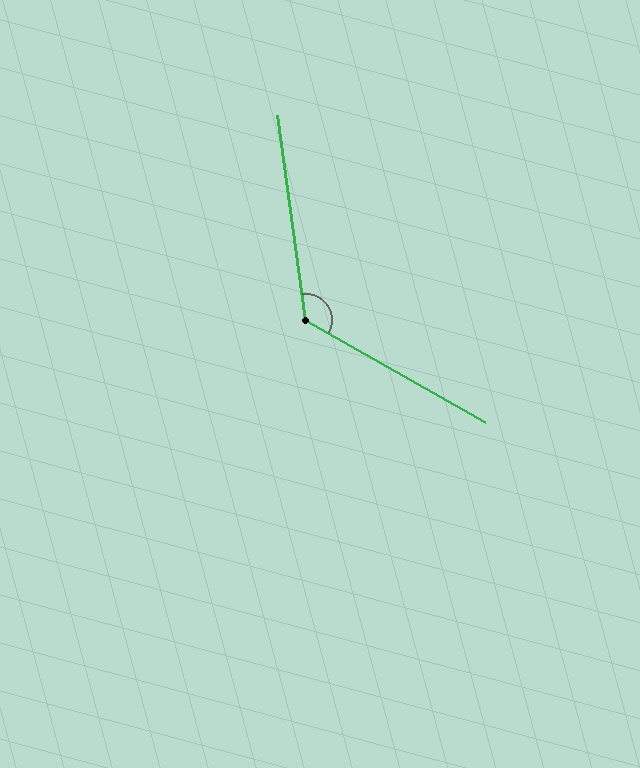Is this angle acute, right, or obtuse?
It is obtuse.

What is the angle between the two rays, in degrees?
Approximately 128 degrees.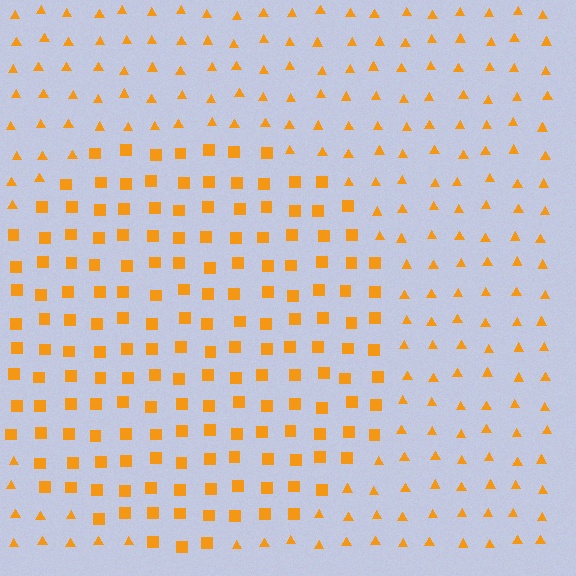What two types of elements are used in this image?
The image uses squares inside the circle region and triangles outside it.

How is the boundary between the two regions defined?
The boundary is defined by a change in element shape: squares inside vs. triangles outside. All elements share the same color and spacing.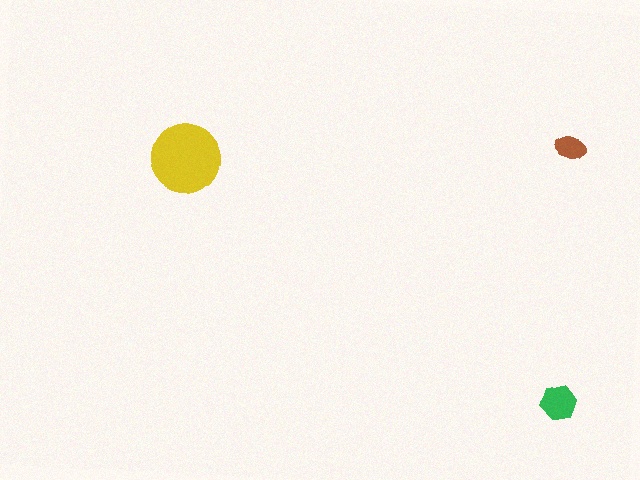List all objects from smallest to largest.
The brown ellipse, the green hexagon, the yellow circle.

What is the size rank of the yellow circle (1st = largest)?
1st.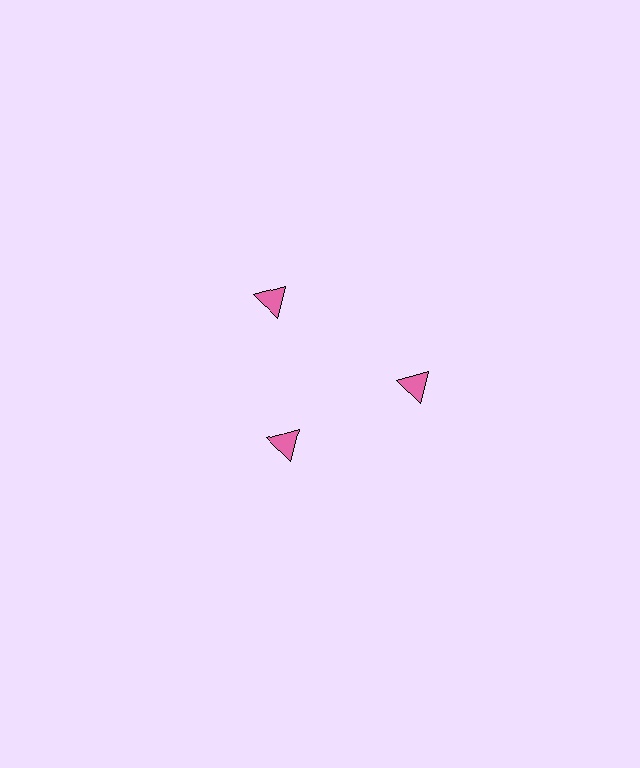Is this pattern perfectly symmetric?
No. The 3 pink triangles are arranged in a ring, but one element near the 7 o'clock position is pulled inward toward the center, breaking the 3-fold rotational symmetry.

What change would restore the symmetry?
The symmetry would be restored by moving it outward, back onto the ring so that all 3 triangles sit at equal angles and equal distance from the center.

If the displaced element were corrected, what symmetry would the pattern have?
It would have 3-fold rotational symmetry — the pattern would map onto itself every 120 degrees.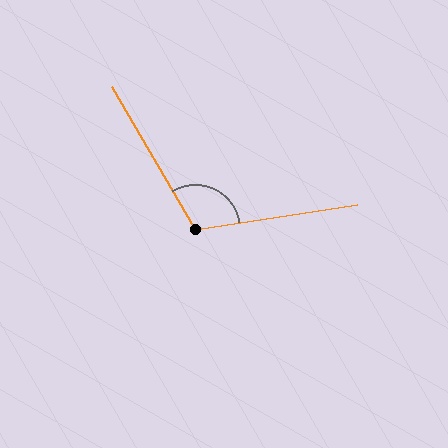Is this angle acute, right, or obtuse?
It is obtuse.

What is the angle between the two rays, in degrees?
Approximately 112 degrees.